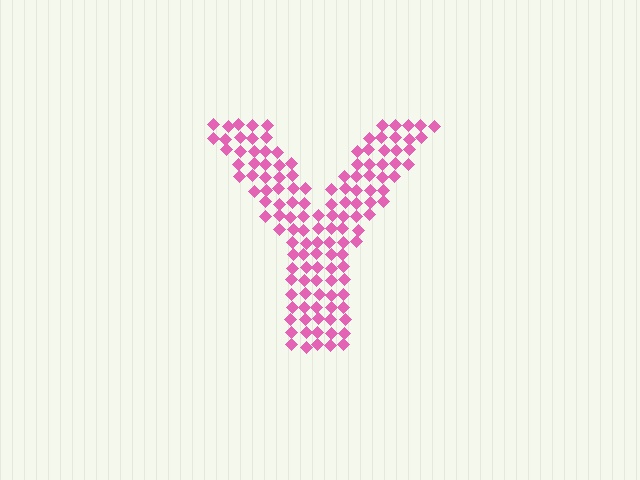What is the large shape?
The large shape is the letter Y.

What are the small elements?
The small elements are diamonds.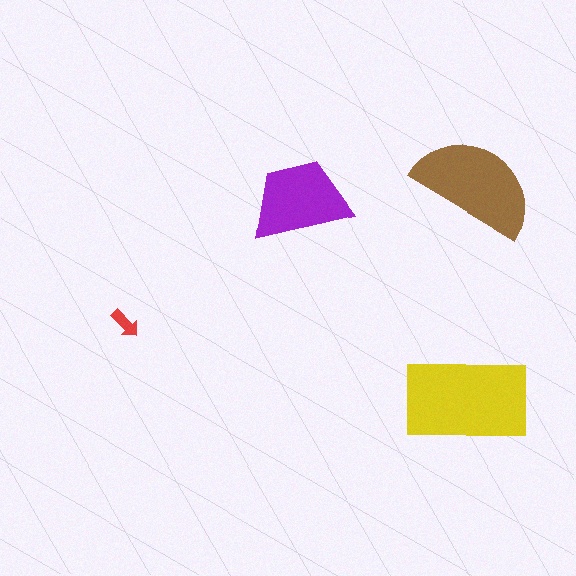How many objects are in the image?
There are 4 objects in the image.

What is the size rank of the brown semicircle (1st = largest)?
2nd.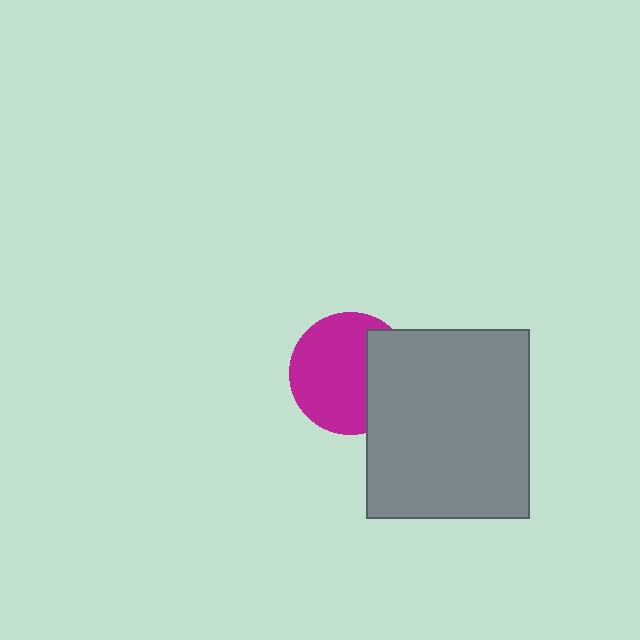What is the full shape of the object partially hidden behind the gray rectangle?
The partially hidden object is a magenta circle.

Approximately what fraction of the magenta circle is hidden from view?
Roughly 32% of the magenta circle is hidden behind the gray rectangle.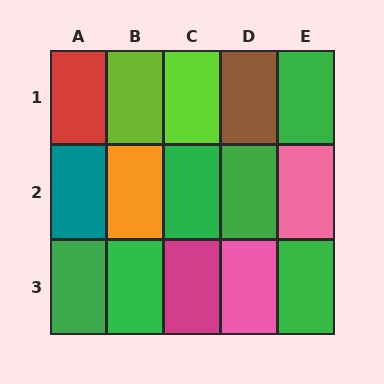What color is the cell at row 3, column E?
Green.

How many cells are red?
1 cell is red.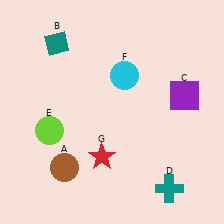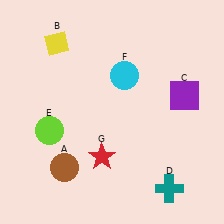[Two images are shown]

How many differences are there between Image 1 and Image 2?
There is 1 difference between the two images.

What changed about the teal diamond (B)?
In Image 1, B is teal. In Image 2, it changed to yellow.